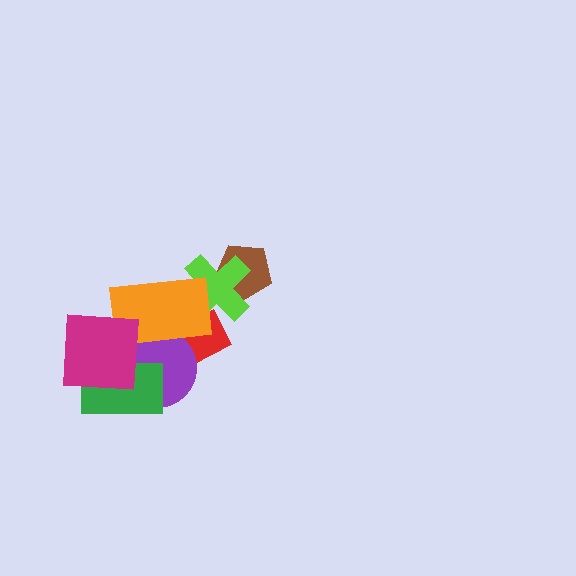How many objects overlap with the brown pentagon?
1 object overlaps with the brown pentagon.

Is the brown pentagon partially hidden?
Yes, it is partially covered by another shape.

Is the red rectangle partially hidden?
Yes, it is partially covered by another shape.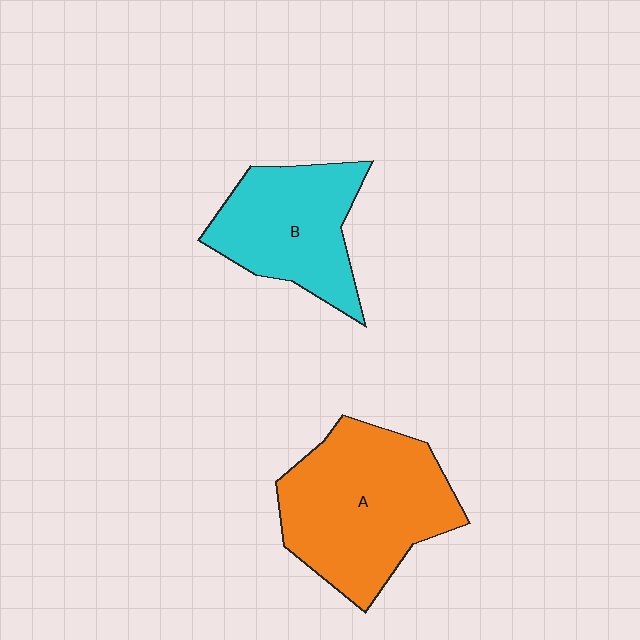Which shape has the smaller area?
Shape B (cyan).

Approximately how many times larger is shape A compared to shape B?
Approximately 1.4 times.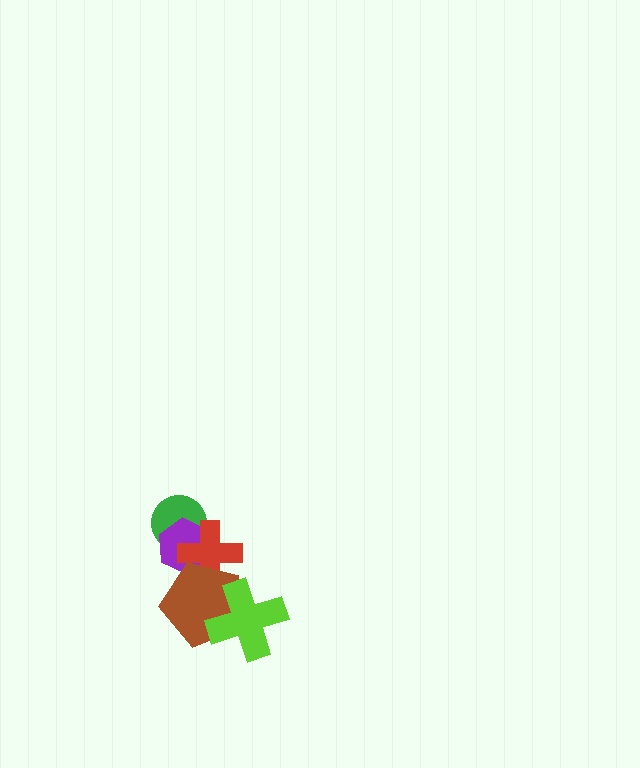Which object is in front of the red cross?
The brown pentagon is in front of the red cross.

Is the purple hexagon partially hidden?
Yes, it is partially covered by another shape.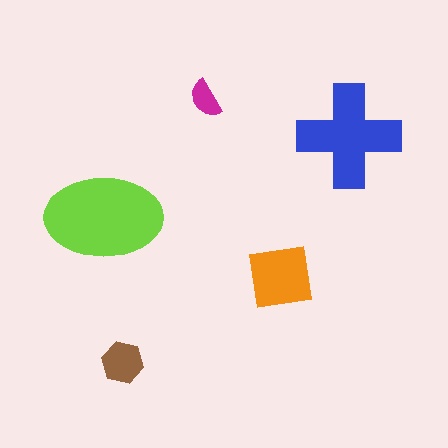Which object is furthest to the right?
The blue cross is rightmost.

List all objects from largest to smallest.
The lime ellipse, the blue cross, the orange square, the brown hexagon, the magenta semicircle.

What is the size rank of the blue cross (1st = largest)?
2nd.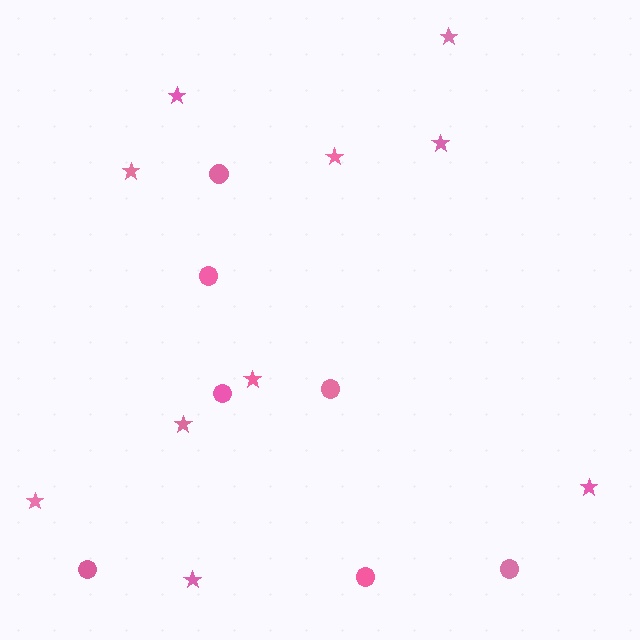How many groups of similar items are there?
There are 2 groups: one group of stars (10) and one group of circles (7).